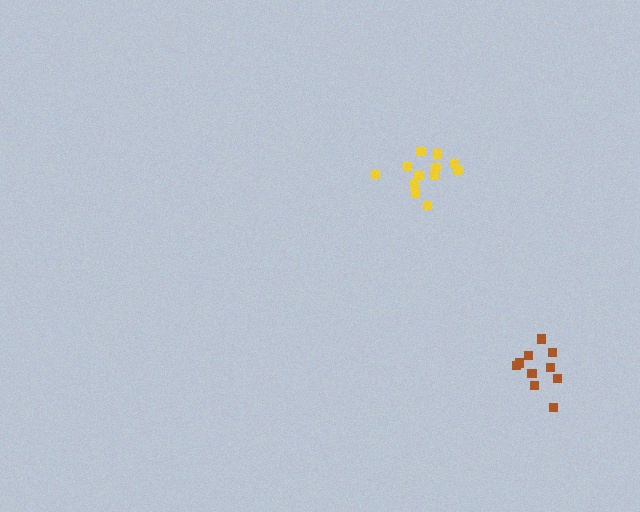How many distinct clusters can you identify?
There are 2 distinct clusters.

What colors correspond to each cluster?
The clusters are colored: yellow, brown.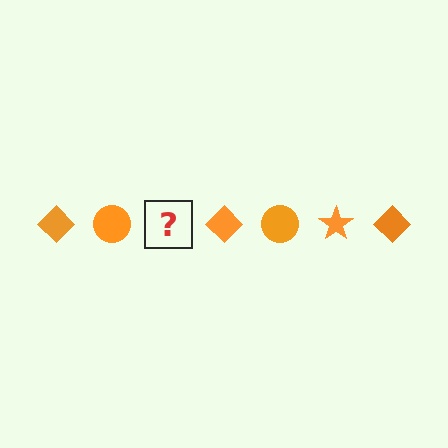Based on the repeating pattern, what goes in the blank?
The blank should be an orange star.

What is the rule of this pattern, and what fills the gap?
The rule is that the pattern cycles through diamond, circle, star shapes in orange. The gap should be filled with an orange star.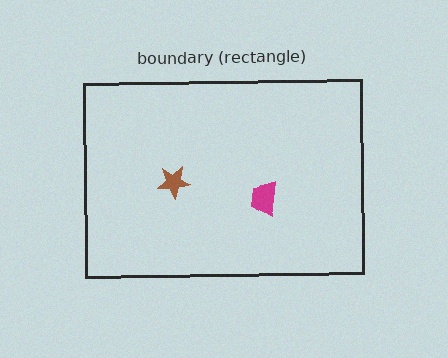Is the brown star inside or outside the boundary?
Inside.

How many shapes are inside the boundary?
2 inside, 0 outside.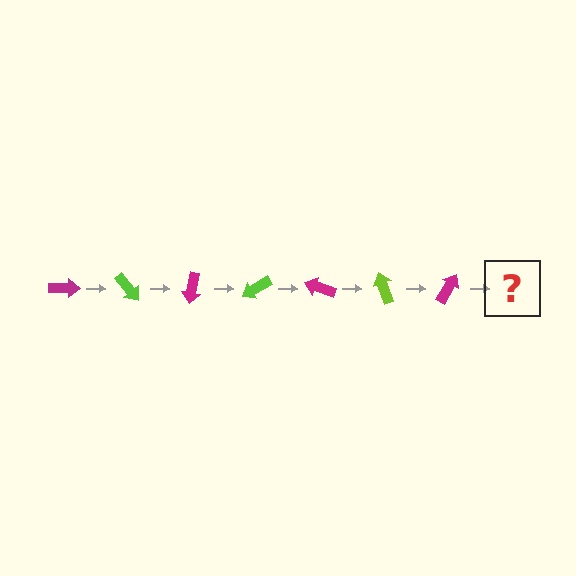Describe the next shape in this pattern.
It should be a lime arrow, rotated 350 degrees from the start.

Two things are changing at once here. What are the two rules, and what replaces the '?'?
The two rules are that it rotates 50 degrees each step and the color cycles through magenta and lime. The '?' should be a lime arrow, rotated 350 degrees from the start.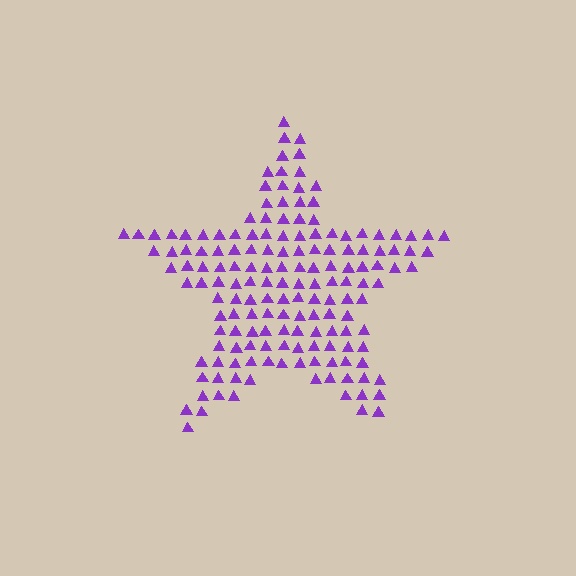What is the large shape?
The large shape is a star.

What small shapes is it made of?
It is made of small triangles.